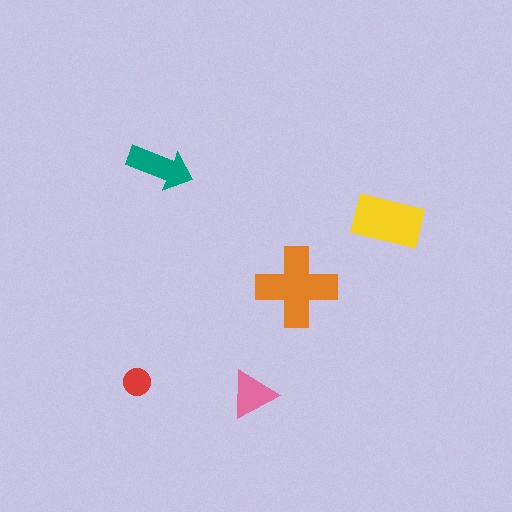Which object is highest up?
The teal arrow is topmost.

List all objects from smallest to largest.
The red circle, the pink triangle, the teal arrow, the yellow rectangle, the orange cross.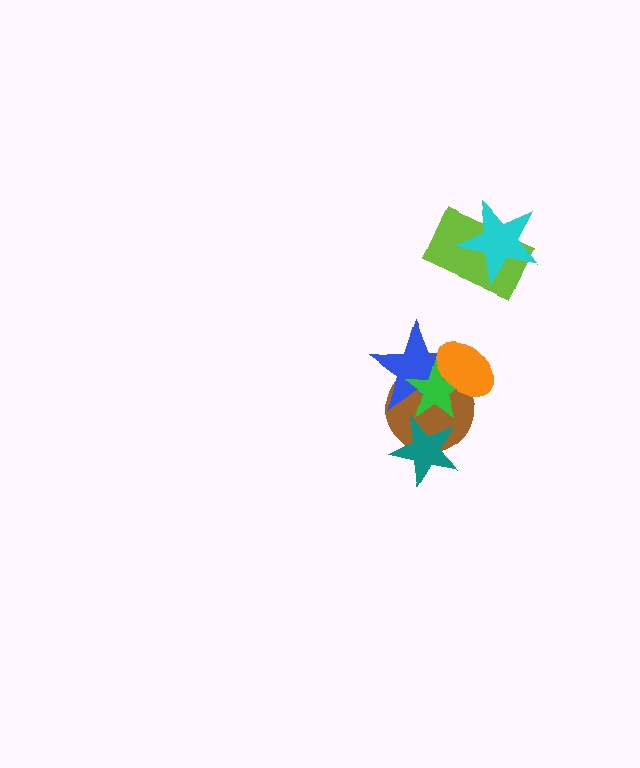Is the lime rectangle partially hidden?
Yes, it is partially covered by another shape.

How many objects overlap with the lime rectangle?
1 object overlaps with the lime rectangle.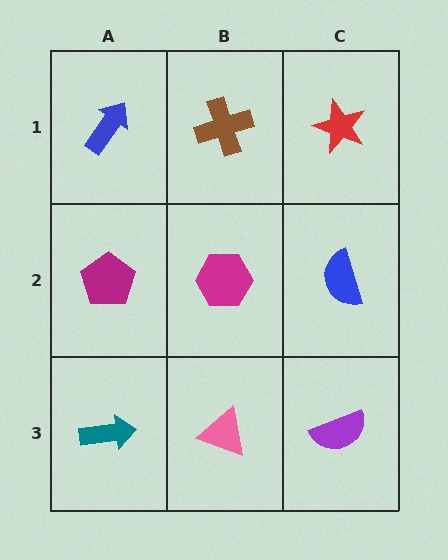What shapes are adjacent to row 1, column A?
A magenta pentagon (row 2, column A), a brown cross (row 1, column B).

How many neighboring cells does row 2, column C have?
3.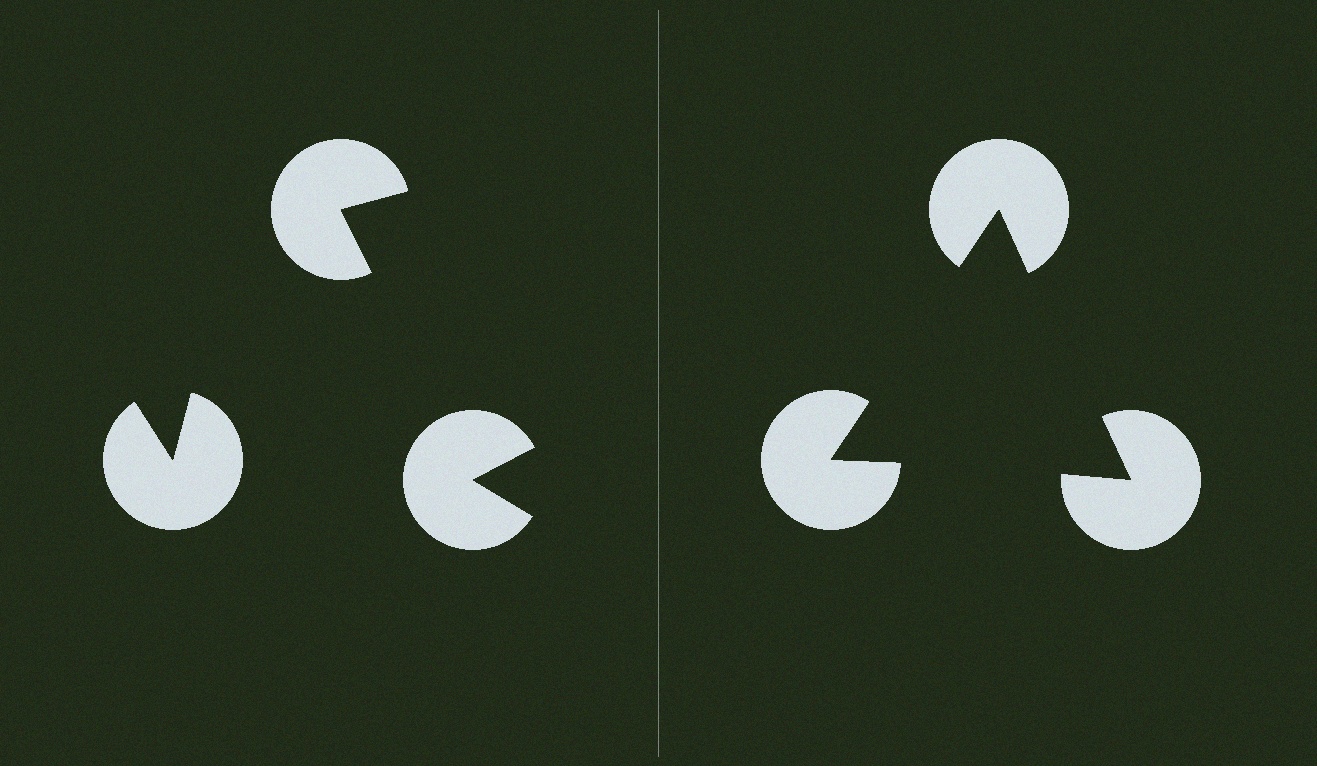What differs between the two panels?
The pac-man discs are positioned identically on both sides; only the wedge orientations differ. On the right they align to a triangle; on the left they are misaligned.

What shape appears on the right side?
An illusory triangle.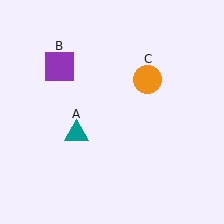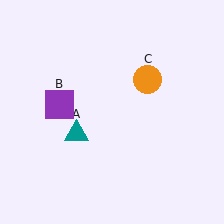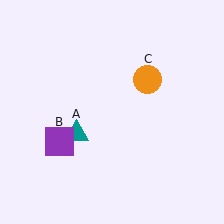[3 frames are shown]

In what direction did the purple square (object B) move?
The purple square (object B) moved down.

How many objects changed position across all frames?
1 object changed position: purple square (object B).